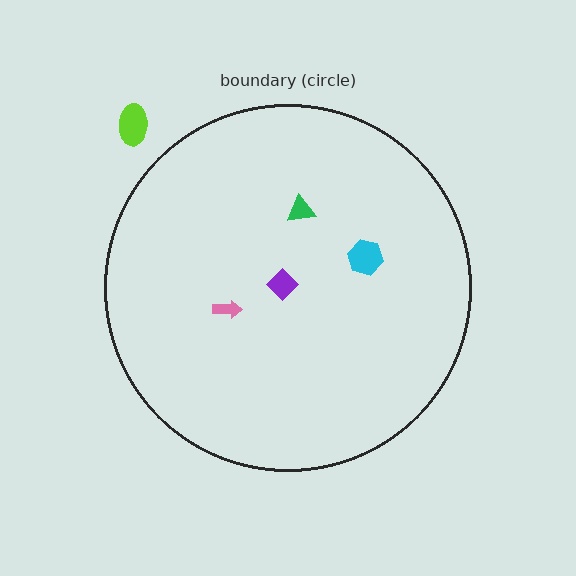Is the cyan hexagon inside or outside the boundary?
Inside.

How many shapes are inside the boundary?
4 inside, 1 outside.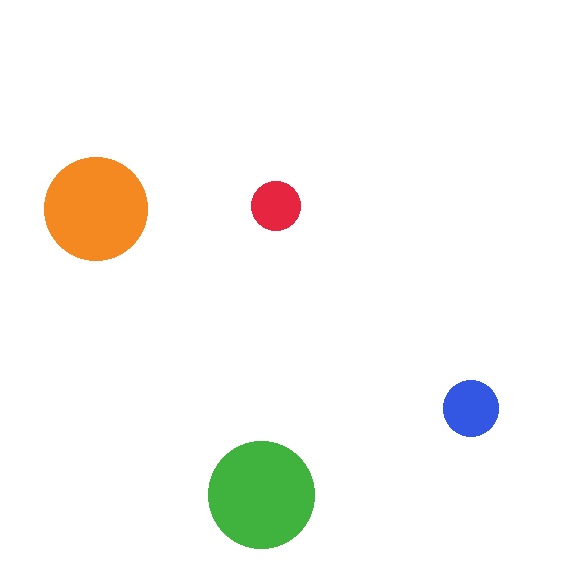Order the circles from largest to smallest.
the green one, the orange one, the blue one, the red one.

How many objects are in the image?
There are 4 objects in the image.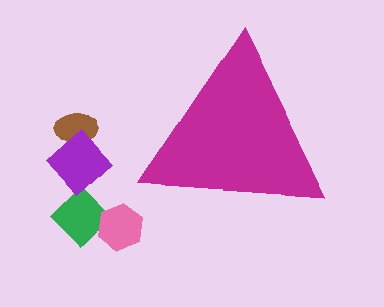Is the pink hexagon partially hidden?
No, the pink hexagon is fully visible.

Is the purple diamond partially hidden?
No, the purple diamond is fully visible.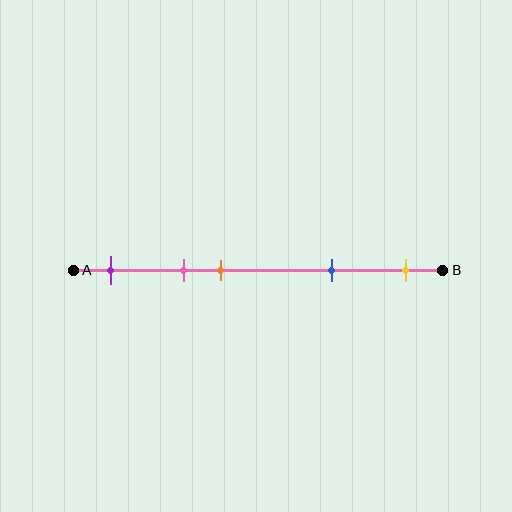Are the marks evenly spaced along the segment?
No, the marks are not evenly spaced.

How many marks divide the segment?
There are 5 marks dividing the segment.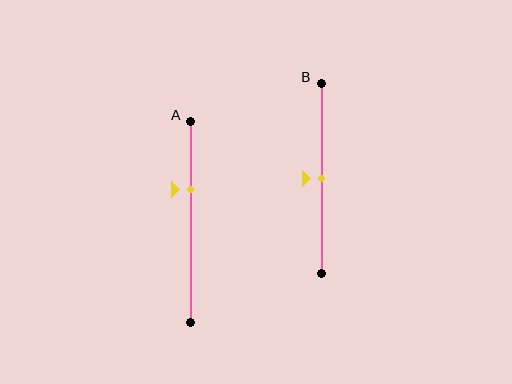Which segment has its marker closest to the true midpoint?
Segment B has its marker closest to the true midpoint.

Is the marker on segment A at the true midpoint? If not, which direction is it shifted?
No, the marker on segment A is shifted upward by about 16% of the segment length.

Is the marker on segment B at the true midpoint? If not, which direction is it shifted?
Yes, the marker on segment B is at the true midpoint.